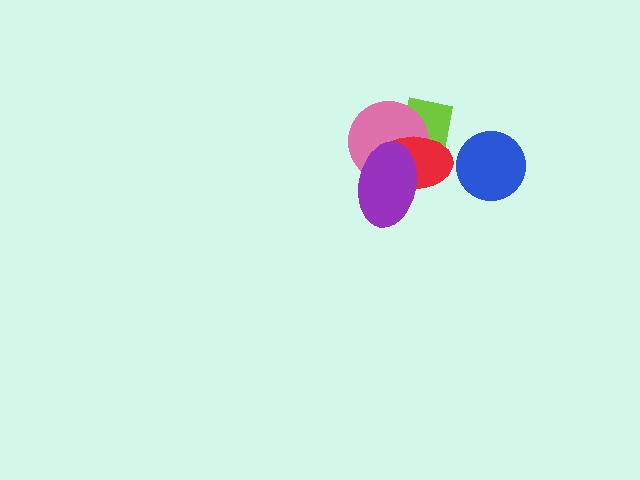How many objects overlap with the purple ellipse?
2 objects overlap with the purple ellipse.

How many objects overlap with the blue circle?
0 objects overlap with the blue circle.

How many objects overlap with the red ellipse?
3 objects overlap with the red ellipse.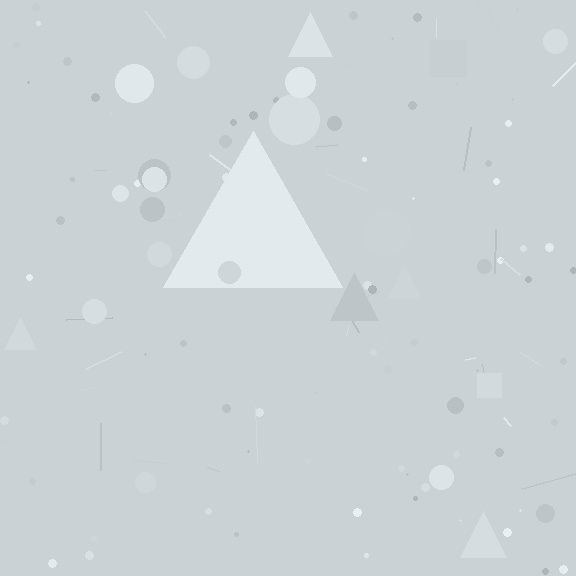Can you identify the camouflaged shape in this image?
The camouflaged shape is a triangle.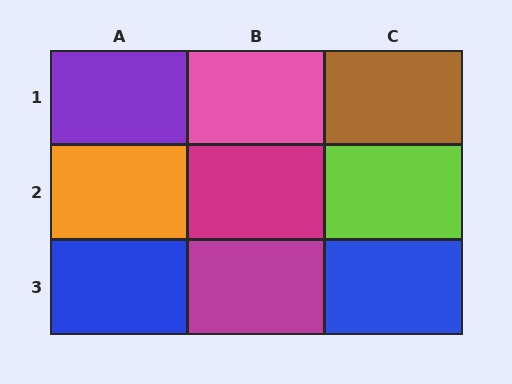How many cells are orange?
1 cell is orange.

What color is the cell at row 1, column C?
Brown.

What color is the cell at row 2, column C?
Lime.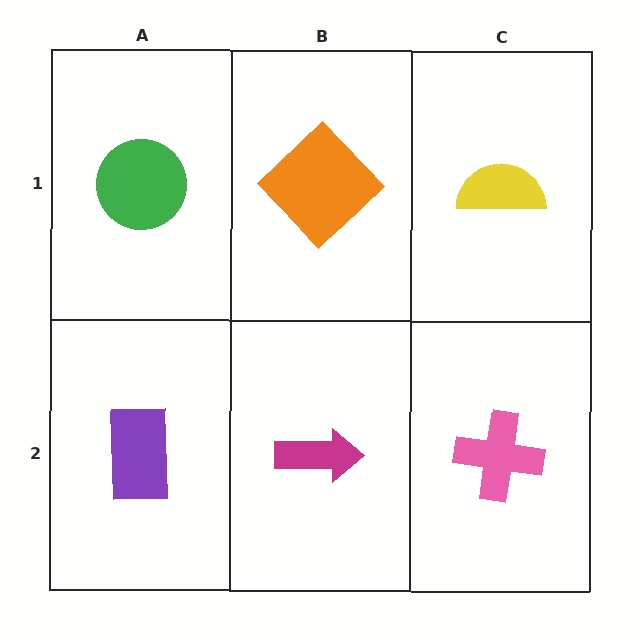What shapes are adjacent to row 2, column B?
An orange diamond (row 1, column B), a purple rectangle (row 2, column A), a pink cross (row 2, column C).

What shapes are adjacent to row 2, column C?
A yellow semicircle (row 1, column C), a magenta arrow (row 2, column B).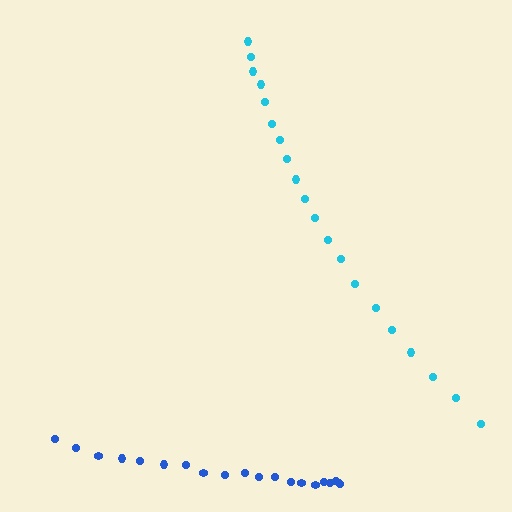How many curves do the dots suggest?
There are 2 distinct paths.